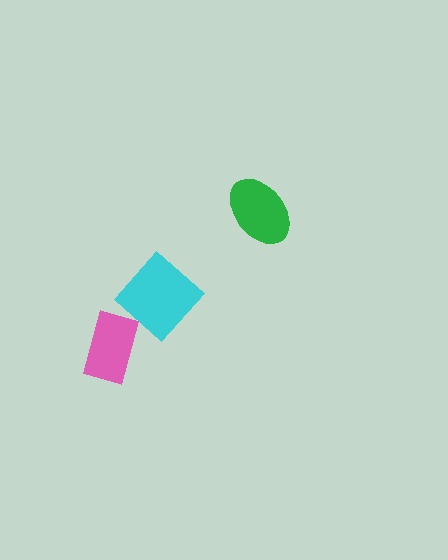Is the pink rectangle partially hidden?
No, no other shape covers it.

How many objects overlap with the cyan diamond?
1 object overlaps with the cyan diamond.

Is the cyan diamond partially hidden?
Yes, it is partially covered by another shape.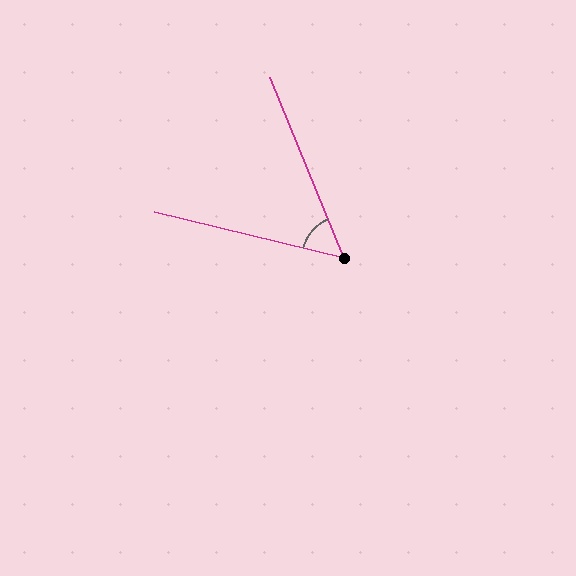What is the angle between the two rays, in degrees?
Approximately 54 degrees.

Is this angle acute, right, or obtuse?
It is acute.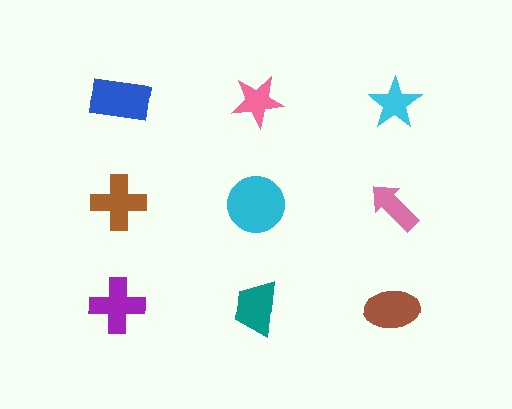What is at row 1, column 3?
A cyan star.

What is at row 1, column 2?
A pink star.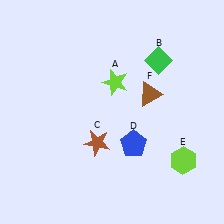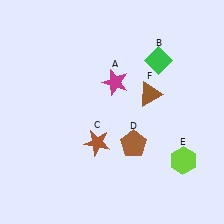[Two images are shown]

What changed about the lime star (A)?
In Image 1, A is lime. In Image 2, it changed to magenta.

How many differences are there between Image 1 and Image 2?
There are 2 differences between the two images.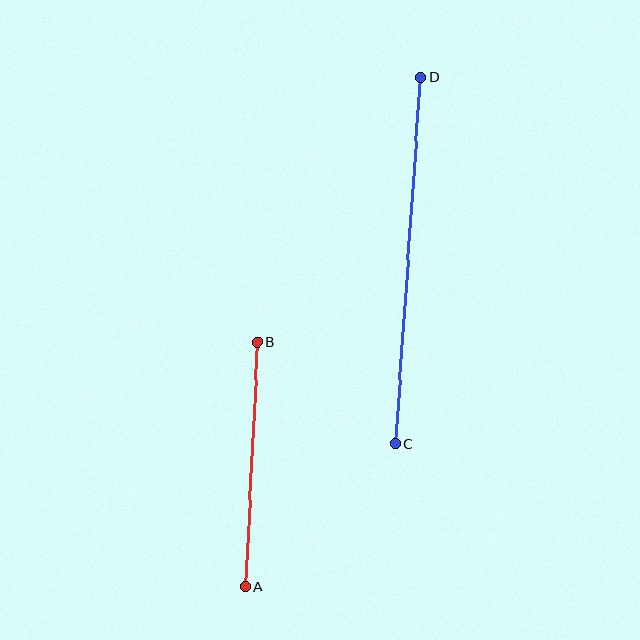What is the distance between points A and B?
The distance is approximately 244 pixels.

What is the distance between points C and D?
The distance is approximately 368 pixels.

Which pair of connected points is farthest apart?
Points C and D are farthest apart.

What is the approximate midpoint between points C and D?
The midpoint is at approximately (408, 261) pixels.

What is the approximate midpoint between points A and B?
The midpoint is at approximately (251, 465) pixels.